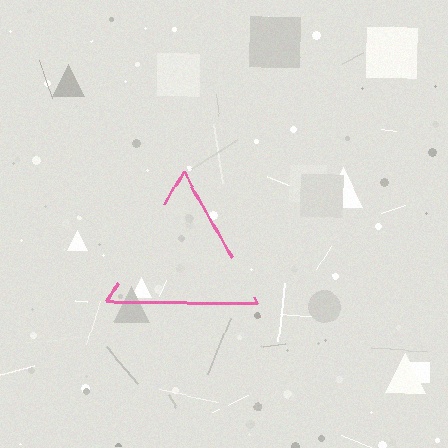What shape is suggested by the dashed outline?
The dashed outline suggests a triangle.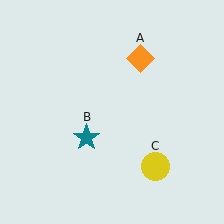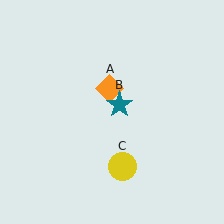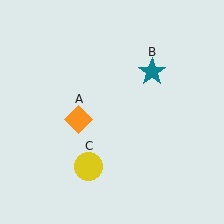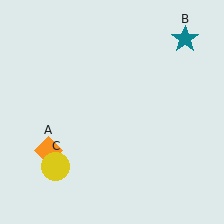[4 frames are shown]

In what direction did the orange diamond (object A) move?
The orange diamond (object A) moved down and to the left.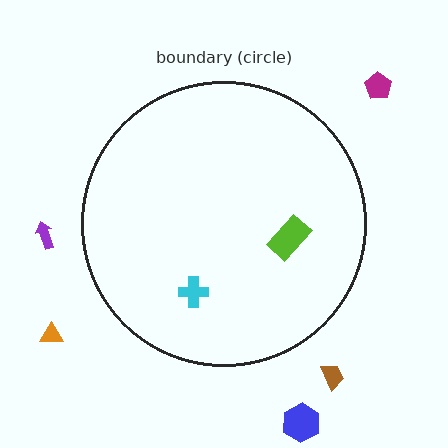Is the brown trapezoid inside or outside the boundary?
Outside.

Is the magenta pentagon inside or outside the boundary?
Outside.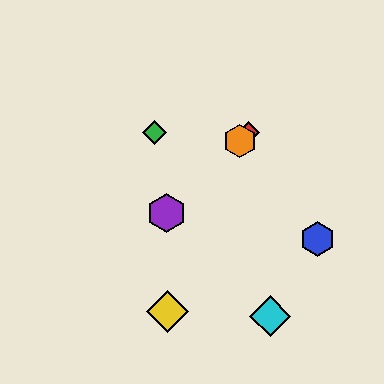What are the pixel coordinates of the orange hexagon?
The orange hexagon is at (240, 141).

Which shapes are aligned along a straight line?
The red diamond, the purple hexagon, the orange hexagon are aligned along a straight line.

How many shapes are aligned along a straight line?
3 shapes (the red diamond, the purple hexagon, the orange hexagon) are aligned along a straight line.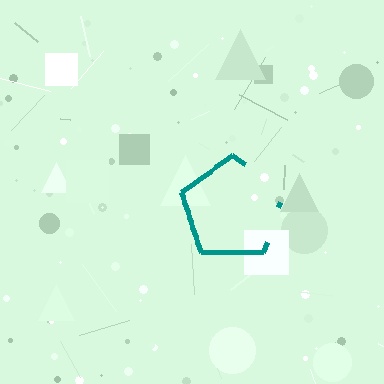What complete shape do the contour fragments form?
The contour fragments form a pentagon.